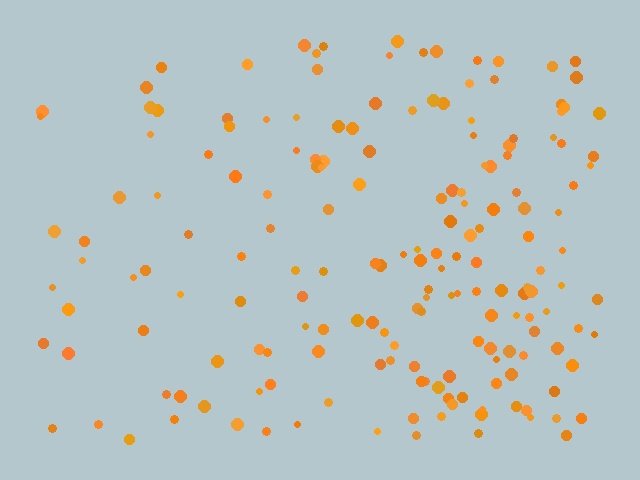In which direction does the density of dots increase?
From left to right, with the right side densest.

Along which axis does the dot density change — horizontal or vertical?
Horizontal.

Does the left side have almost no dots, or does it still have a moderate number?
Still a moderate number, just noticeably fewer than the right.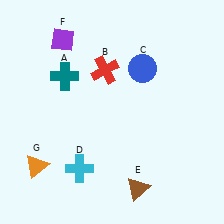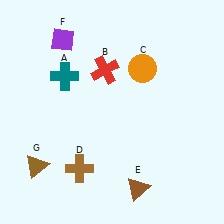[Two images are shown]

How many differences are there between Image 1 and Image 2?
There are 3 differences between the two images.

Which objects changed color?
C changed from blue to orange. D changed from cyan to brown. G changed from orange to brown.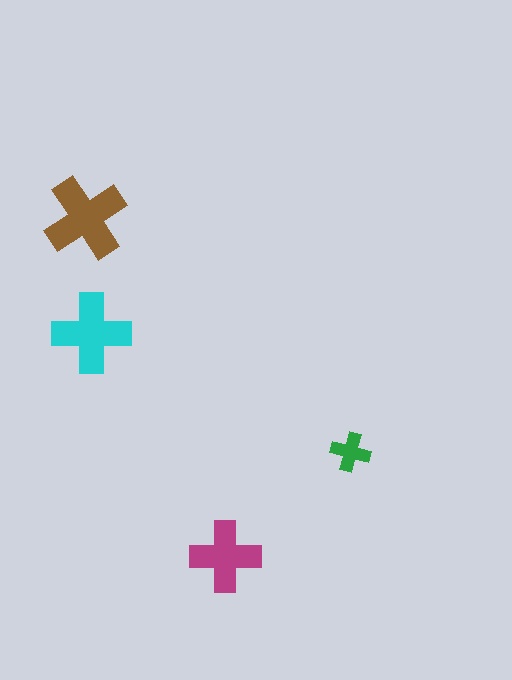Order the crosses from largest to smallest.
the brown one, the cyan one, the magenta one, the green one.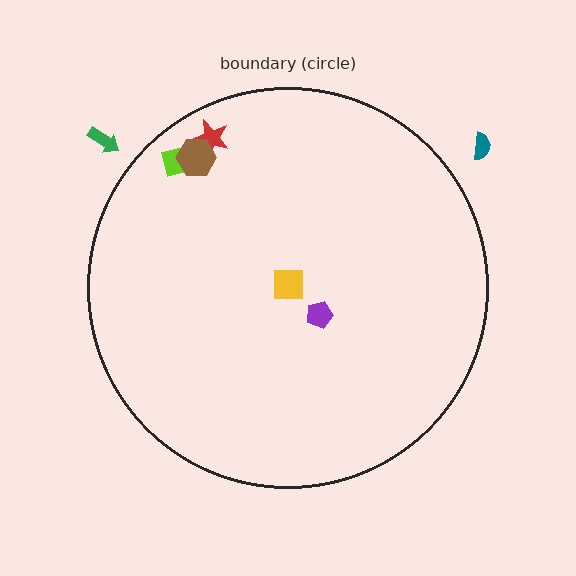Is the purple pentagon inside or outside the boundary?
Inside.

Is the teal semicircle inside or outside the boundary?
Outside.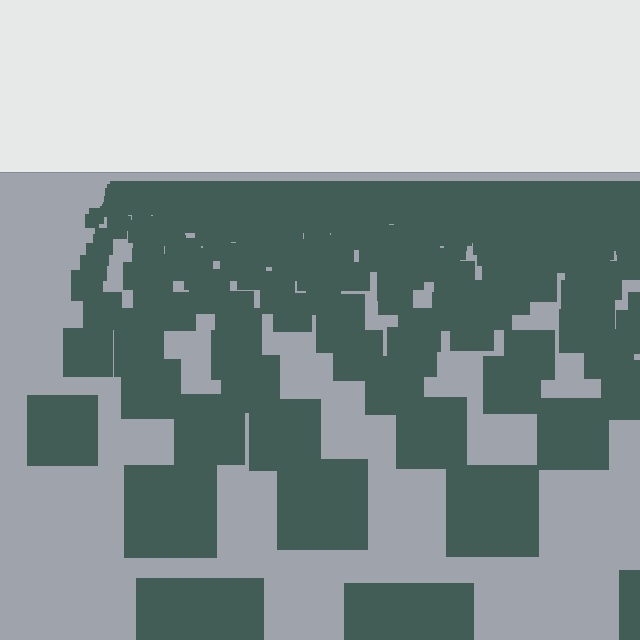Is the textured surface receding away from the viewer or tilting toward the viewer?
The surface is receding away from the viewer. Texture elements get smaller and denser toward the top.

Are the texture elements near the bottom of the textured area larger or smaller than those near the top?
Larger. Near the bottom, elements are closer to the viewer and appear at a bigger on-screen size.